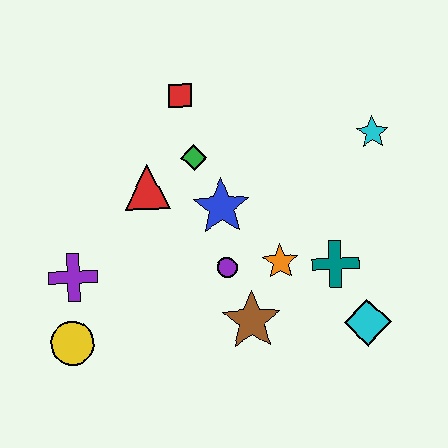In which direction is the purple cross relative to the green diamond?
The purple cross is to the left of the green diamond.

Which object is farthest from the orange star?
The yellow circle is farthest from the orange star.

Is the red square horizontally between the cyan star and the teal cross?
No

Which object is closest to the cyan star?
The teal cross is closest to the cyan star.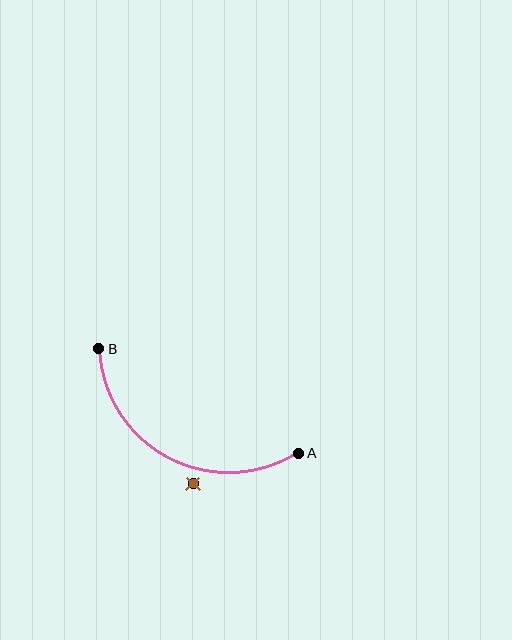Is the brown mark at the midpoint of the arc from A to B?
No — the brown mark does not lie on the arc at all. It sits slightly outside the curve.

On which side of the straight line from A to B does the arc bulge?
The arc bulges below the straight line connecting A and B.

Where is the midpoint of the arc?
The arc midpoint is the point on the curve farthest from the straight line joining A and B. It sits below that line.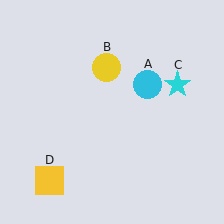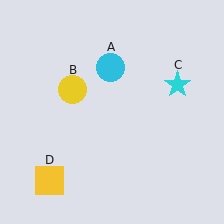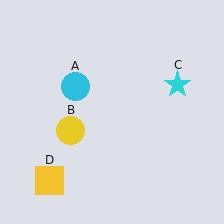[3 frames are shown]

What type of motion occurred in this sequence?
The cyan circle (object A), yellow circle (object B) rotated counterclockwise around the center of the scene.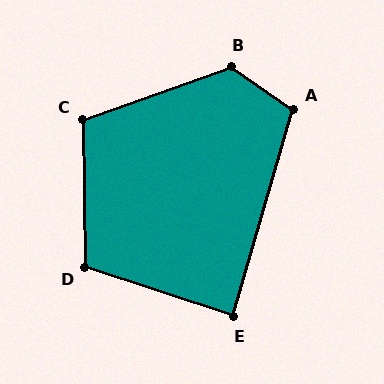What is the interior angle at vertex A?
Approximately 108 degrees (obtuse).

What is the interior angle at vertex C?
Approximately 109 degrees (obtuse).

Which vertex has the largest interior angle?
B, at approximately 126 degrees.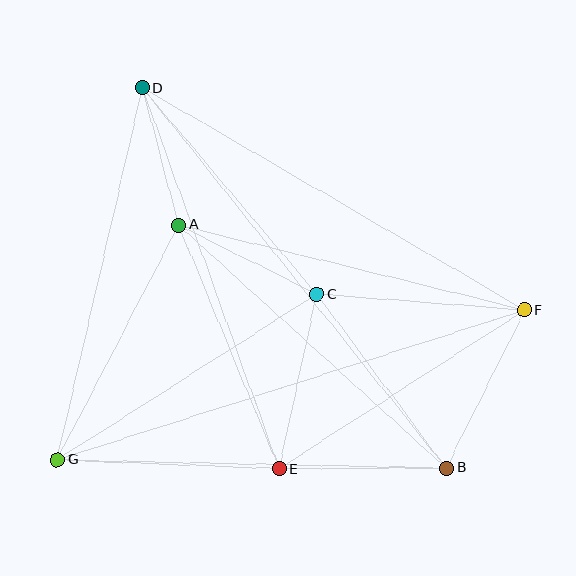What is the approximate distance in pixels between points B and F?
The distance between B and F is approximately 176 pixels.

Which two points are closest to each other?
Points A and D are closest to each other.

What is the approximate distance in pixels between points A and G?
The distance between A and G is approximately 264 pixels.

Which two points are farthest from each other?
Points F and G are farthest from each other.